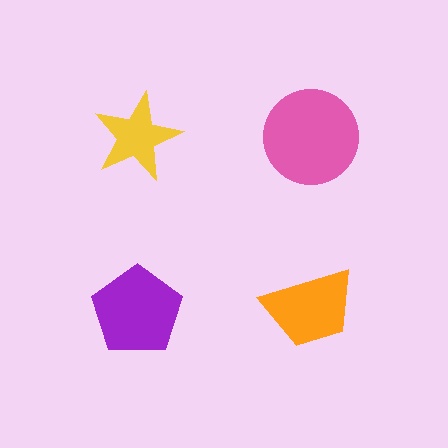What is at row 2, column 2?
An orange trapezoid.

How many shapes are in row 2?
2 shapes.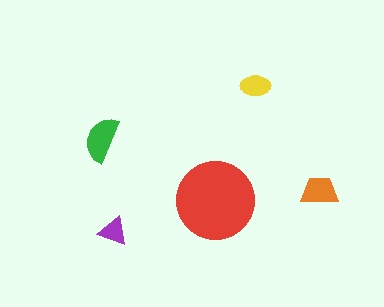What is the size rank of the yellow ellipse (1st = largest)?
4th.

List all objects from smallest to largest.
The purple triangle, the yellow ellipse, the orange trapezoid, the green semicircle, the red circle.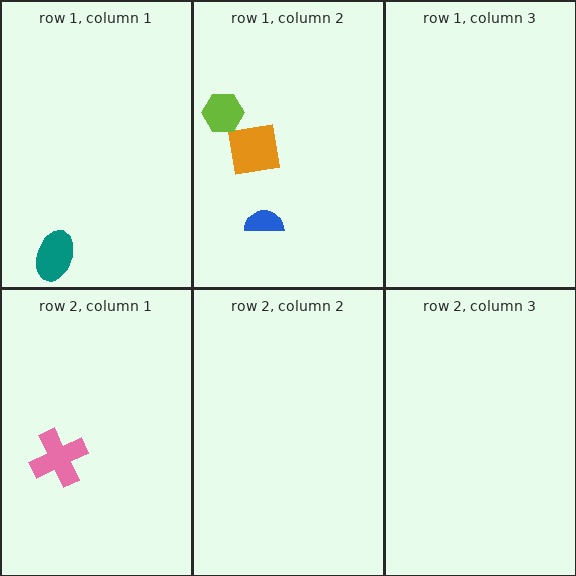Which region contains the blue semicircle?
The row 1, column 2 region.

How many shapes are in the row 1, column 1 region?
1.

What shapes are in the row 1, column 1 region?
The teal ellipse.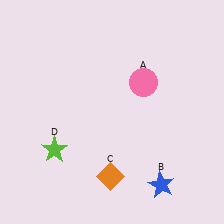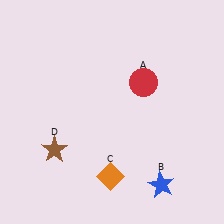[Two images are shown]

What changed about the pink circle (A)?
In Image 1, A is pink. In Image 2, it changed to red.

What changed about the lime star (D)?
In Image 1, D is lime. In Image 2, it changed to brown.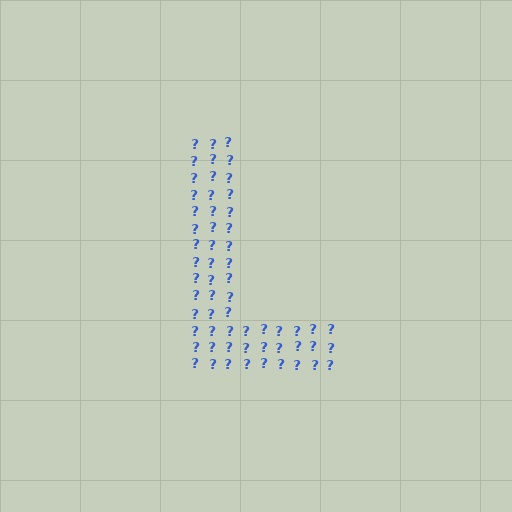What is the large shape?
The large shape is the letter L.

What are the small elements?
The small elements are question marks.